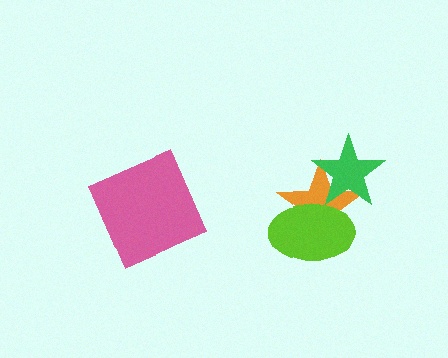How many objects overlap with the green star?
2 objects overlap with the green star.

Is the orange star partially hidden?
Yes, it is partially covered by another shape.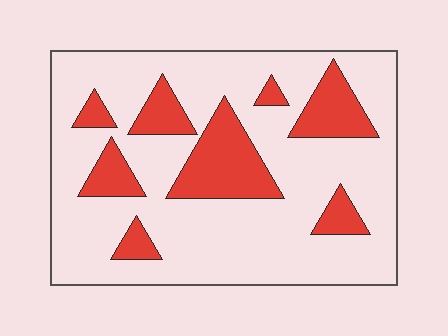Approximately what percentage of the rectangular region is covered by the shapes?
Approximately 25%.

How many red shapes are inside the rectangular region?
8.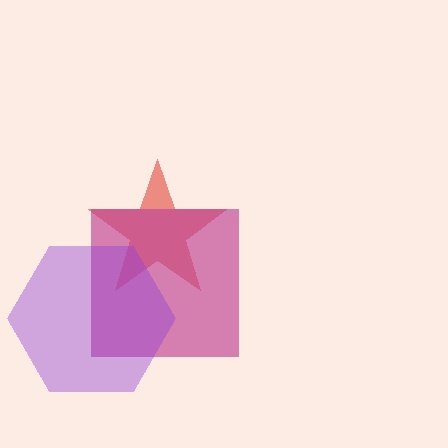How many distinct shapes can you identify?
There are 3 distinct shapes: a red star, a magenta square, a purple hexagon.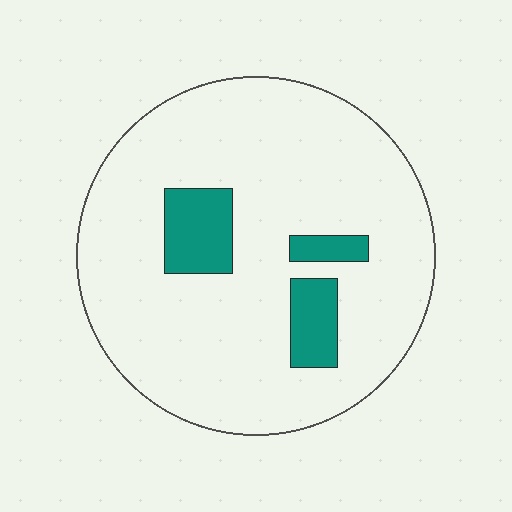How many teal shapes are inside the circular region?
3.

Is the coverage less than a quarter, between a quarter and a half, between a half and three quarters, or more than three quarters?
Less than a quarter.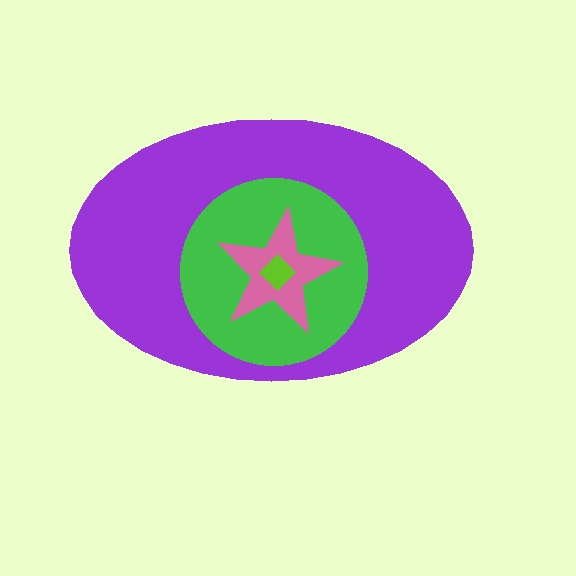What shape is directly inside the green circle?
The pink star.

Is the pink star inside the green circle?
Yes.